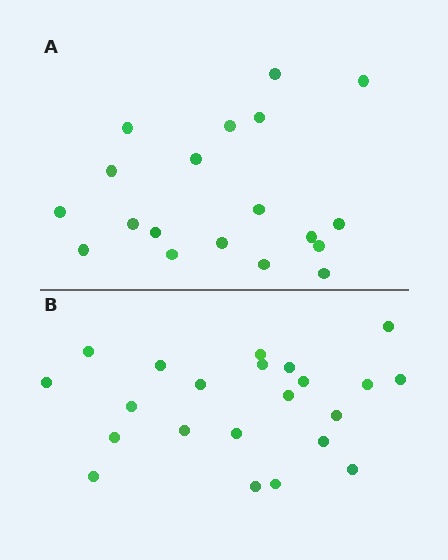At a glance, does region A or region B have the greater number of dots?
Region B (the bottom region) has more dots.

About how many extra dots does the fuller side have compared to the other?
Region B has just a few more — roughly 2 or 3 more dots than region A.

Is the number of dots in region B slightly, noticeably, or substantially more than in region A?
Region B has only slightly more — the two regions are fairly close. The ratio is roughly 1.2 to 1.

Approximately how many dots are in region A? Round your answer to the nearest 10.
About 20 dots. (The exact count is 19, which rounds to 20.)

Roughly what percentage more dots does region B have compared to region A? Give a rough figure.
About 15% more.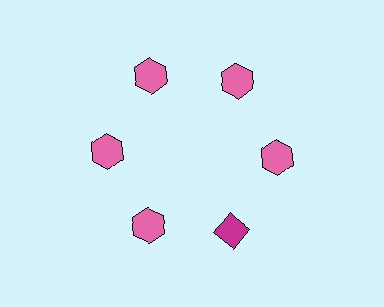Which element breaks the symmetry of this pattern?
The magenta diamond at roughly the 5 o'clock position breaks the symmetry. All other shapes are pink hexagons.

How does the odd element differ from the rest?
It differs in both color (magenta instead of pink) and shape (diamond instead of hexagon).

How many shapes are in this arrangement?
There are 6 shapes arranged in a ring pattern.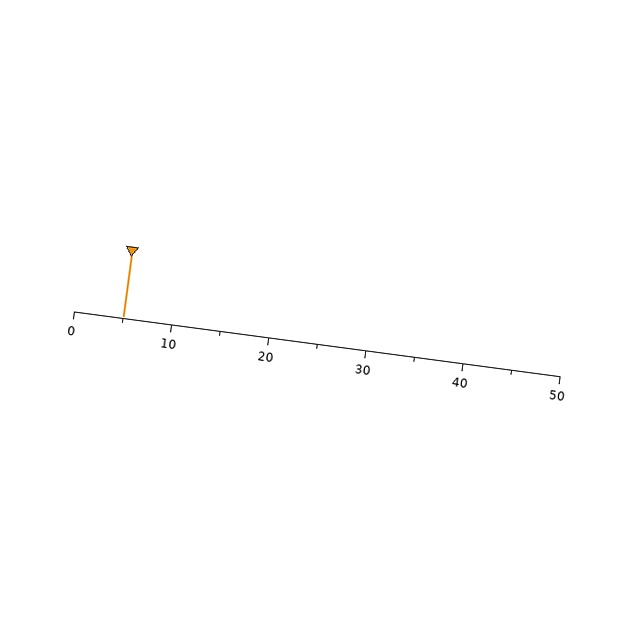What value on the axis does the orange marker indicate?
The marker indicates approximately 5.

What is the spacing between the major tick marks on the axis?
The major ticks are spaced 10 apart.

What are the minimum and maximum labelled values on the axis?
The axis runs from 0 to 50.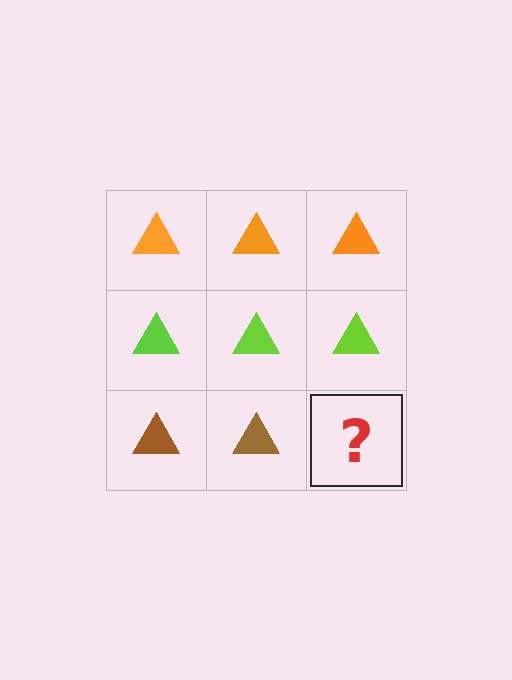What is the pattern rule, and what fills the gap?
The rule is that each row has a consistent color. The gap should be filled with a brown triangle.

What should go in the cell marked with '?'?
The missing cell should contain a brown triangle.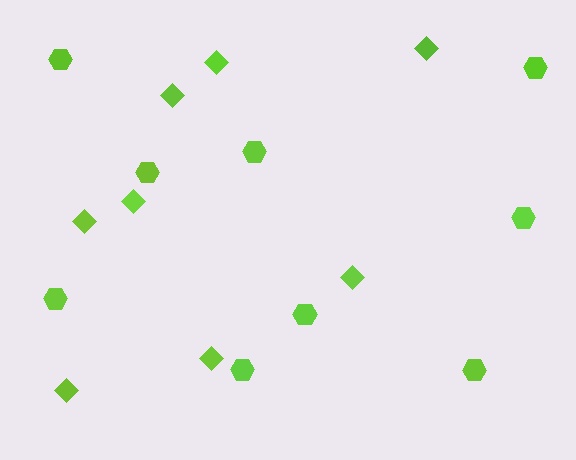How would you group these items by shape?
There are 2 groups: one group of diamonds (8) and one group of hexagons (9).